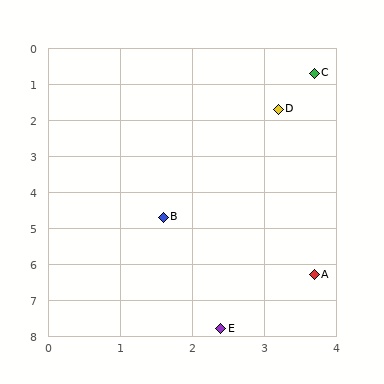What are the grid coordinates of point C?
Point C is at approximately (3.7, 0.7).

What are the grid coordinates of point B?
Point B is at approximately (1.6, 4.7).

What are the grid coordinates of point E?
Point E is at approximately (2.4, 7.8).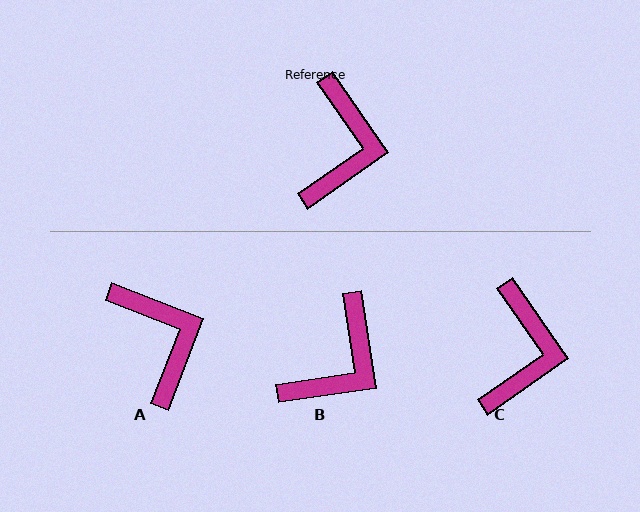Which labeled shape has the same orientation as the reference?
C.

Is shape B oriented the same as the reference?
No, it is off by about 27 degrees.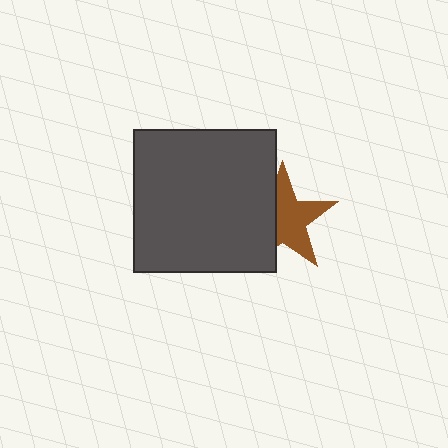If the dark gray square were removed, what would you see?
You would see the complete brown star.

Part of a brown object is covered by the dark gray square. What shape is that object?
It is a star.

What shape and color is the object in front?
The object in front is a dark gray square.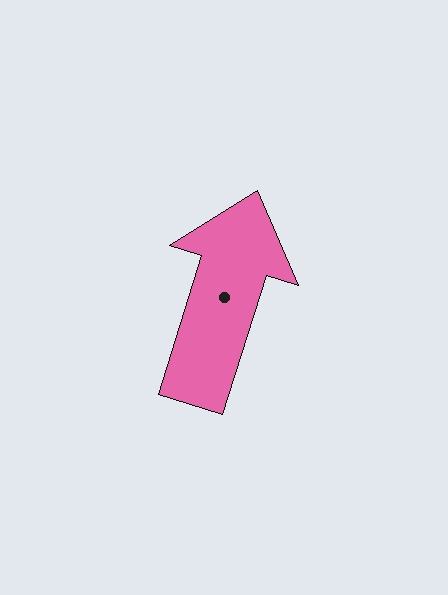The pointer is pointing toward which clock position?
Roughly 1 o'clock.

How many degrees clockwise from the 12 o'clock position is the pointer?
Approximately 17 degrees.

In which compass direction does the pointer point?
North.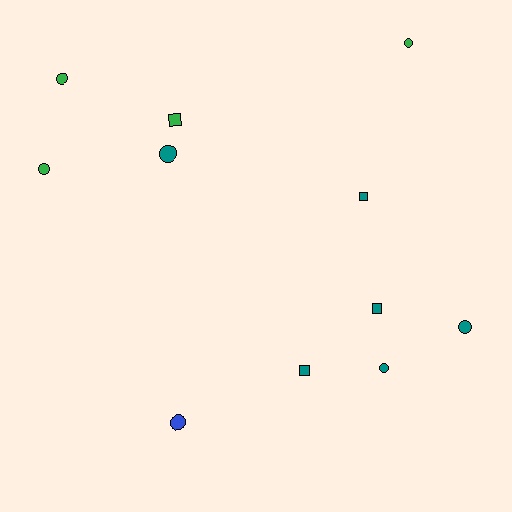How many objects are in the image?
There are 11 objects.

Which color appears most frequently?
Teal, with 6 objects.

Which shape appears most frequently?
Circle, with 7 objects.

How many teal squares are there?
There are 3 teal squares.